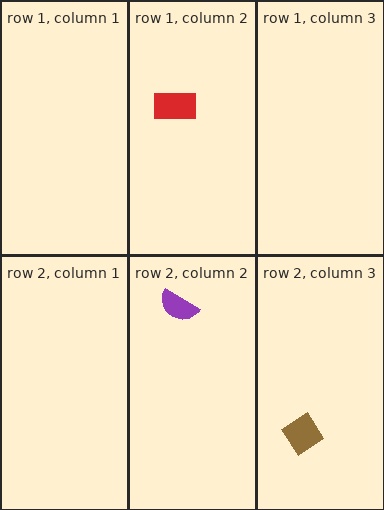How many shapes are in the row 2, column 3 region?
1.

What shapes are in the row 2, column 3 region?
The brown diamond.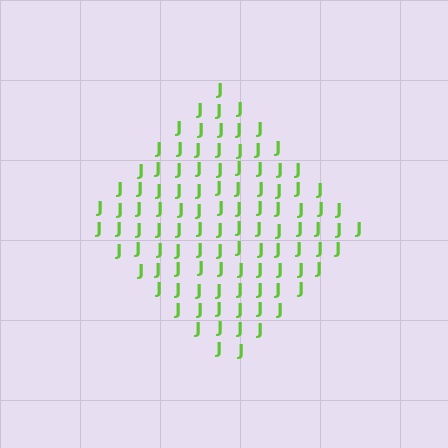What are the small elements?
The small elements are letter J's.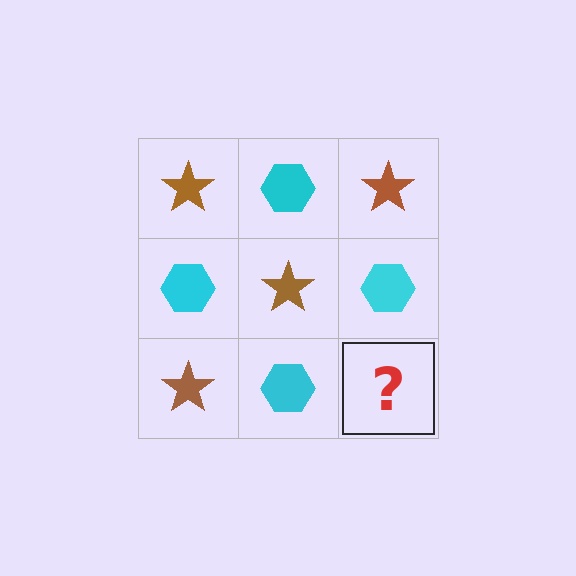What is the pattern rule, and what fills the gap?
The rule is that it alternates brown star and cyan hexagon in a checkerboard pattern. The gap should be filled with a brown star.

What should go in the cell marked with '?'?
The missing cell should contain a brown star.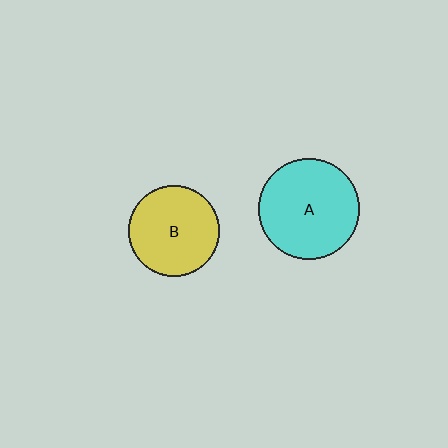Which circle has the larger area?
Circle A (cyan).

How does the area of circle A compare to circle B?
Approximately 1.2 times.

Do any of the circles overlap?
No, none of the circles overlap.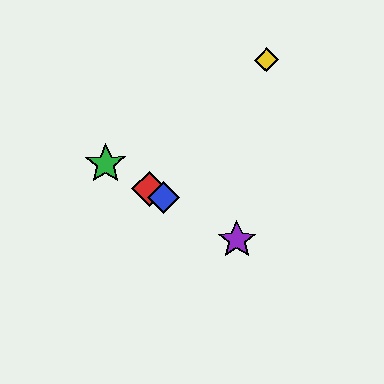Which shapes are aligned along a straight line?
The red diamond, the blue diamond, the green star, the purple star are aligned along a straight line.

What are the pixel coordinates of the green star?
The green star is at (105, 164).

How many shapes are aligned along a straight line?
4 shapes (the red diamond, the blue diamond, the green star, the purple star) are aligned along a straight line.